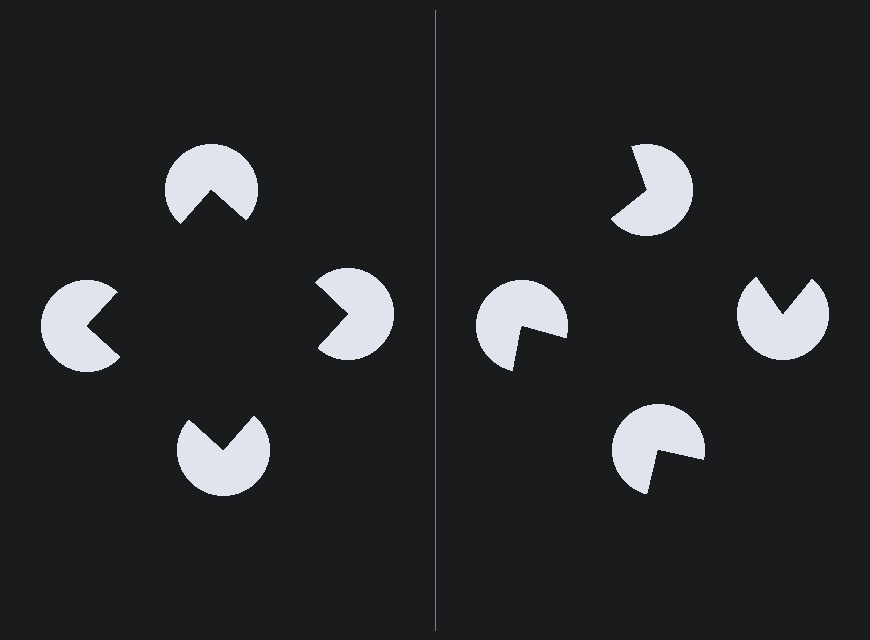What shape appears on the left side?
An illusory square.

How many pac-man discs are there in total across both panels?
8 — 4 on each side.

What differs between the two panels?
The pac-man discs are positioned identically on both sides; only the wedge orientations differ. On the left they align to a square; on the right they are misaligned.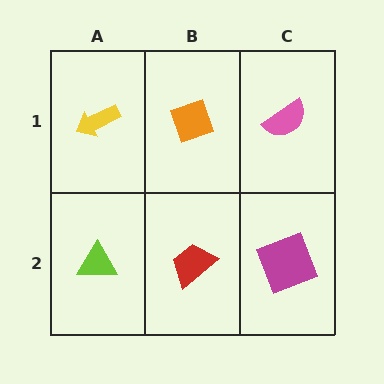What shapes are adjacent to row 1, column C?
A magenta square (row 2, column C), an orange diamond (row 1, column B).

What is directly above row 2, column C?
A pink semicircle.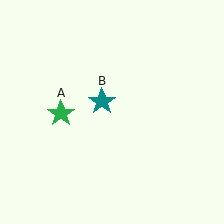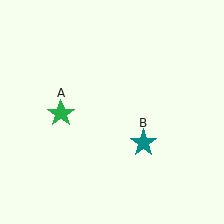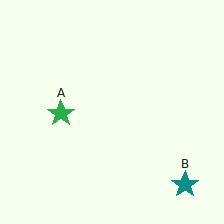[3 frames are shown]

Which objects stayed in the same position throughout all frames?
Green star (object A) remained stationary.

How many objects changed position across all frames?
1 object changed position: teal star (object B).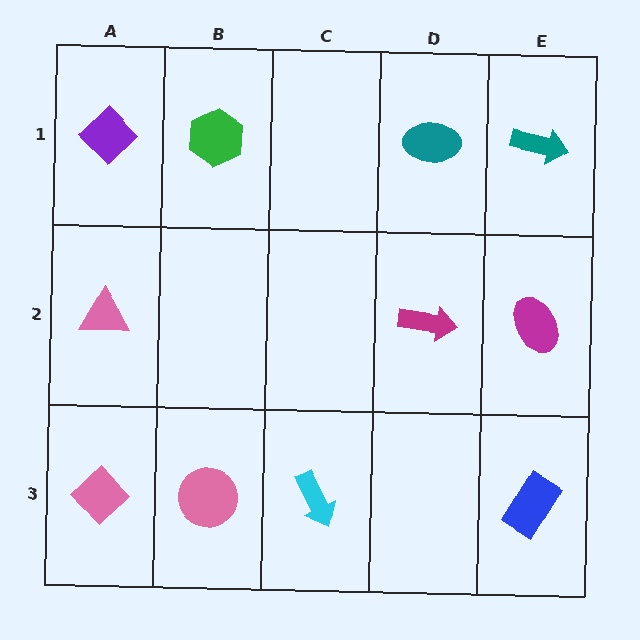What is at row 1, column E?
A teal arrow.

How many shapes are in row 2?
3 shapes.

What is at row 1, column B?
A green hexagon.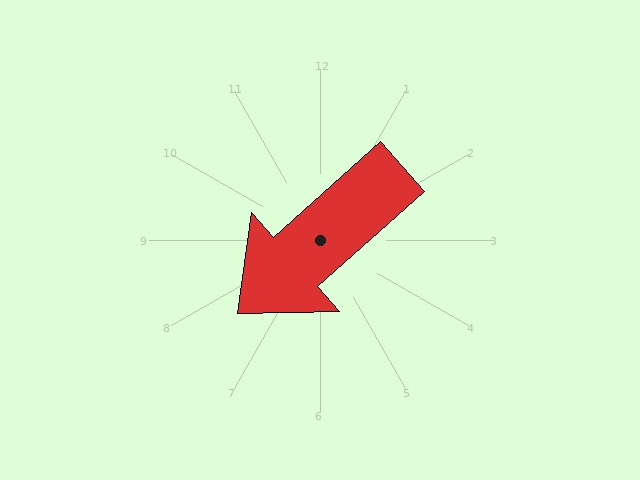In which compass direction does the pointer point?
Southwest.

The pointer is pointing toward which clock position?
Roughly 8 o'clock.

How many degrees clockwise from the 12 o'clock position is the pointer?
Approximately 228 degrees.